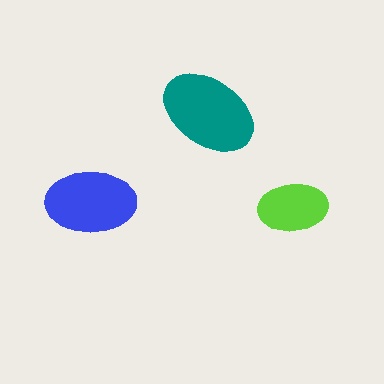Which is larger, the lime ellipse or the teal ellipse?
The teal one.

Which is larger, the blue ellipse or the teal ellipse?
The teal one.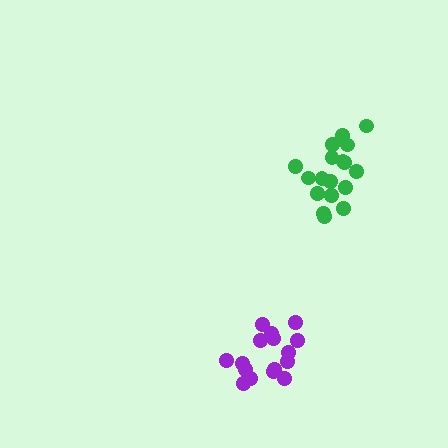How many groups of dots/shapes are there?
There are 2 groups.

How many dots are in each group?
Group 1: 18 dots, Group 2: 16 dots (34 total).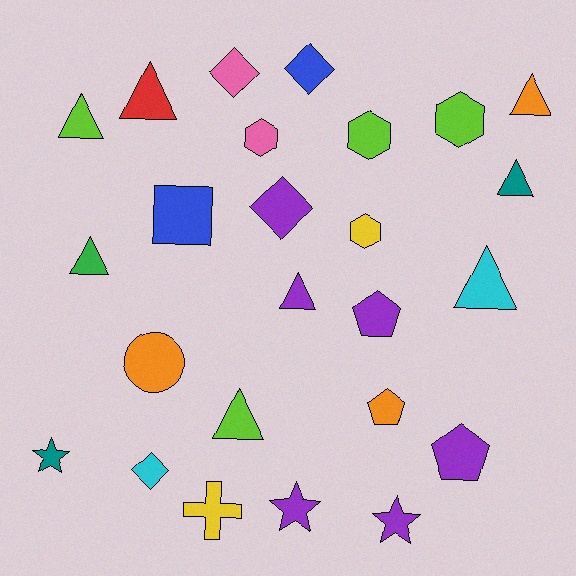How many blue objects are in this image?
There are 2 blue objects.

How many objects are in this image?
There are 25 objects.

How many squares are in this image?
There is 1 square.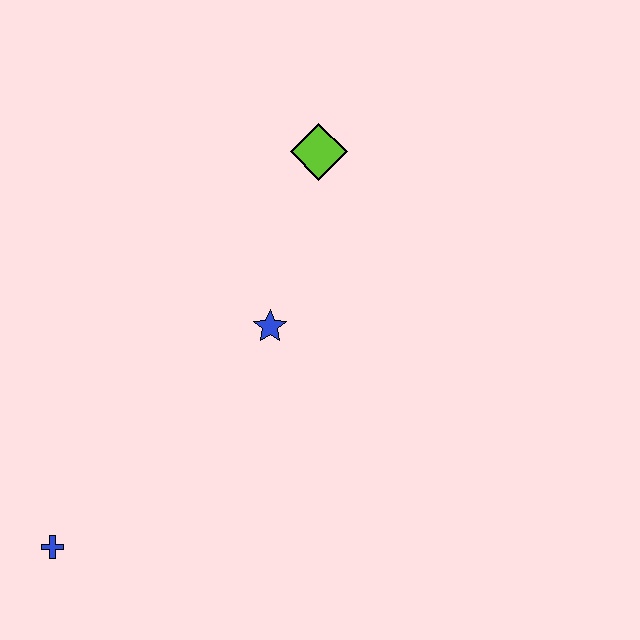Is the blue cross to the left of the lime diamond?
Yes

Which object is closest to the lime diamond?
The blue star is closest to the lime diamond.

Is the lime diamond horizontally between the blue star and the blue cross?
No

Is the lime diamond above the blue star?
Yes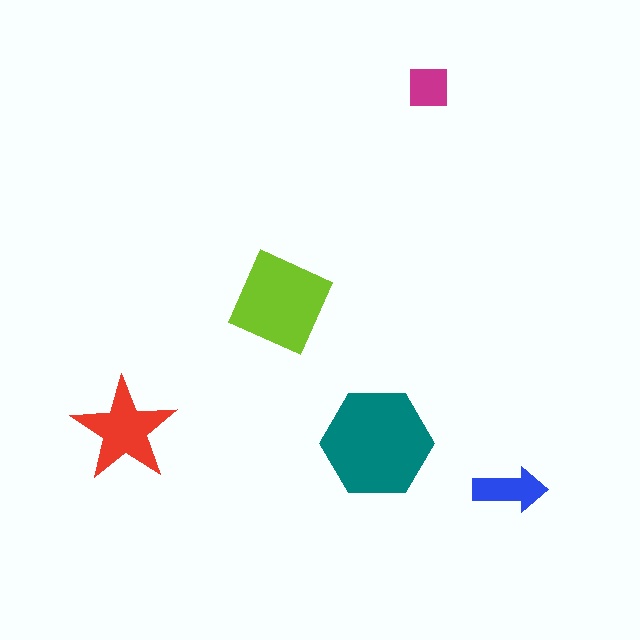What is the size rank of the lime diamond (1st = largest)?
2nd.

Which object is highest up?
The magenta square is topmost.